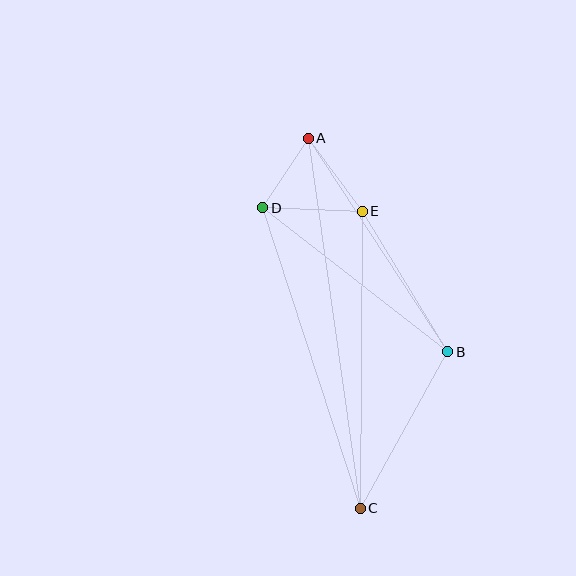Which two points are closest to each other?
Points A and D are closest to each other.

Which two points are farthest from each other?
Points A and C are farthest from each other.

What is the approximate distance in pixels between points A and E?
The distance between A and E is approximately 91 pixels.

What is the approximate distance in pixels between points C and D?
The distance between C and D is approximately 316 pixels.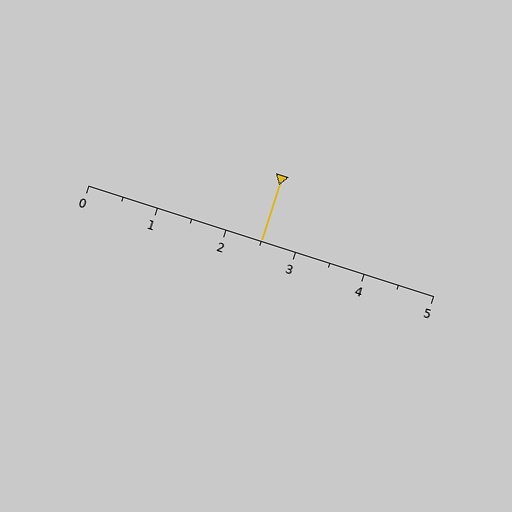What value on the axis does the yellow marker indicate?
The marker indicates approximately 2.5.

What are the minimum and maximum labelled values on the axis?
The axis runs from 0 to 5.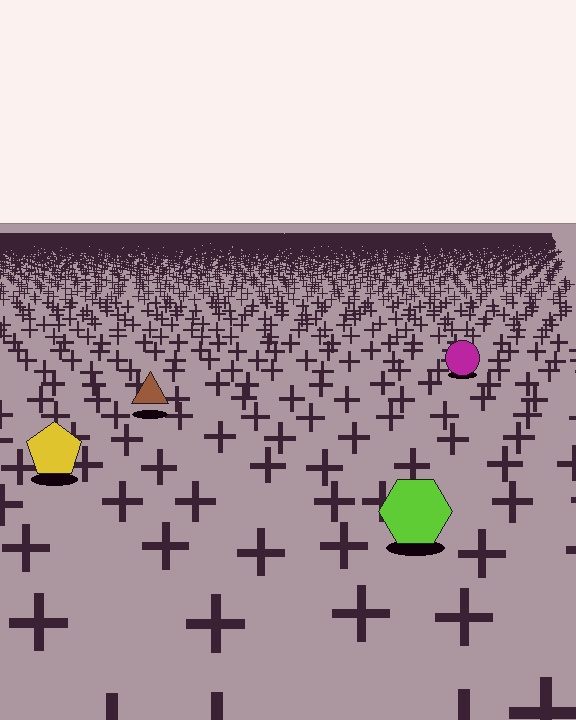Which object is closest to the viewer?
The lime hexagon is closest. The texture marks near it are larger and more spread out.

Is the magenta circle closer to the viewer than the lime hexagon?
No. The lime hexagon is closer — you can tell from the texture gradient: the ground texture is coarser near it.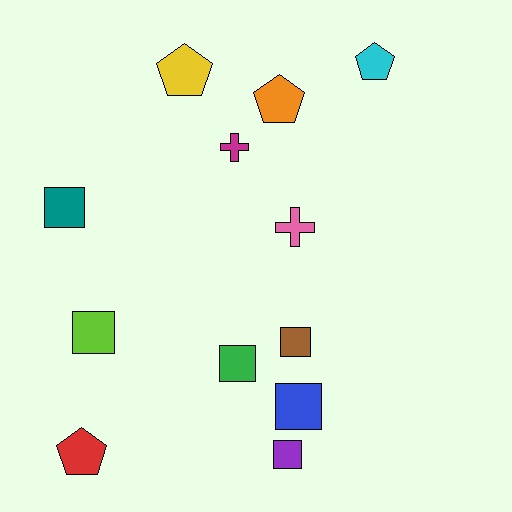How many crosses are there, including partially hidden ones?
There are 2 crosses.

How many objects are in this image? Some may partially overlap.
There are 12 objects.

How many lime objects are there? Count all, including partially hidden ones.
There is 1 lime object.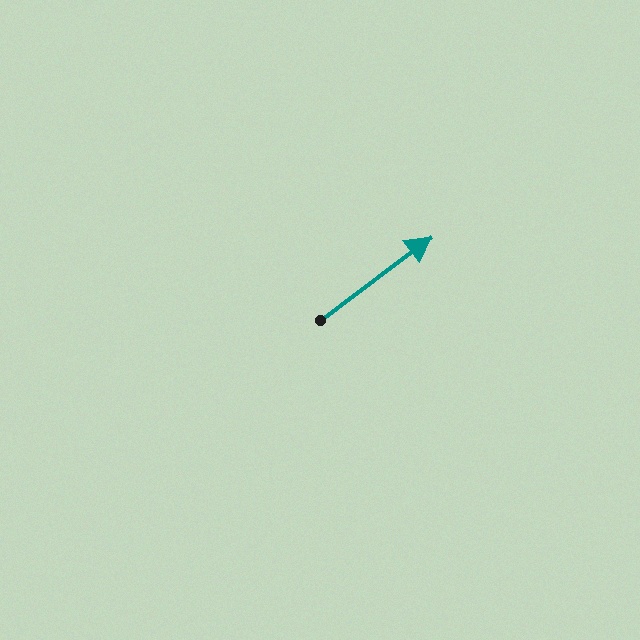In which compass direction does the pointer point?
Northeast.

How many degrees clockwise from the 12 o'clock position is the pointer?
Approximately 53 degrees.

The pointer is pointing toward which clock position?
Roughly 2 o'clock.